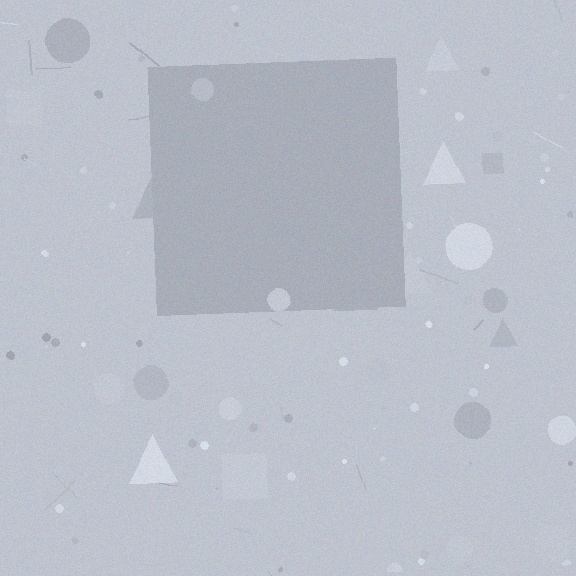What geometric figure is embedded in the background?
A square is embedded in the background.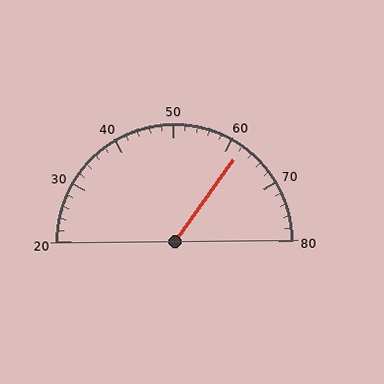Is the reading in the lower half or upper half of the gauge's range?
The reading is in the upper half of the range (20 to 80).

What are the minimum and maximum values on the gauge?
The gauge ranges from 20 to 80.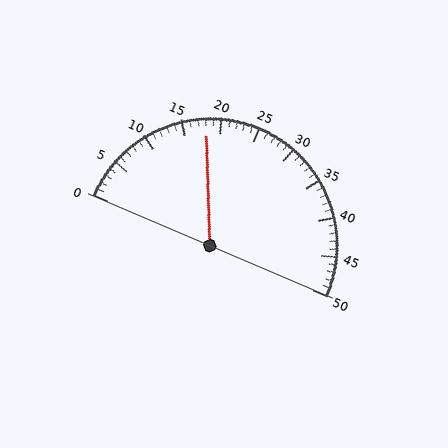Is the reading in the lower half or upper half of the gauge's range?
The reading is in the lower half of the range (0 to 50).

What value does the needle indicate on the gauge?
The needle indicates approximately 18.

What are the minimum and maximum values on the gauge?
The gauge ranges from 0 to 50.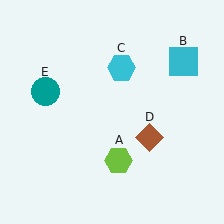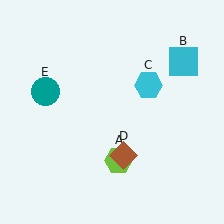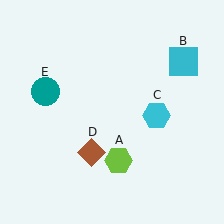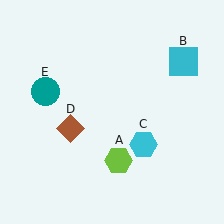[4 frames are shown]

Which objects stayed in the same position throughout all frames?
Lime hexagon (object A) and cyan square (object B) and teal circle (object E) remained stationary.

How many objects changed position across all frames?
2 objects changed position: cyan hexagon (object C), brown diamond (object D).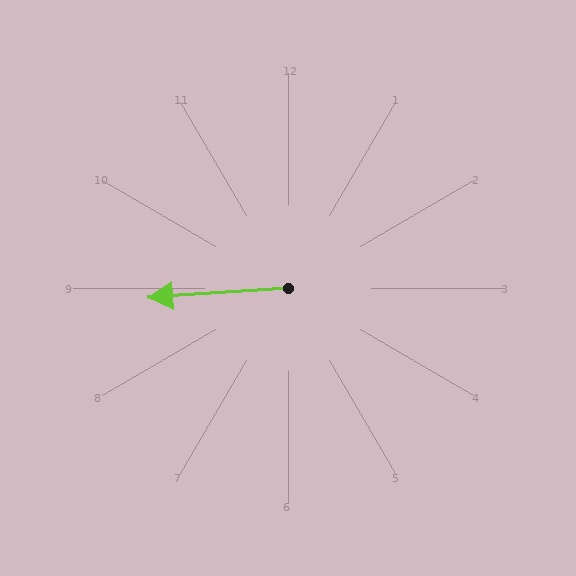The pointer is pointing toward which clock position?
Roughly 9 o'clock.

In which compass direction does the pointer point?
West.